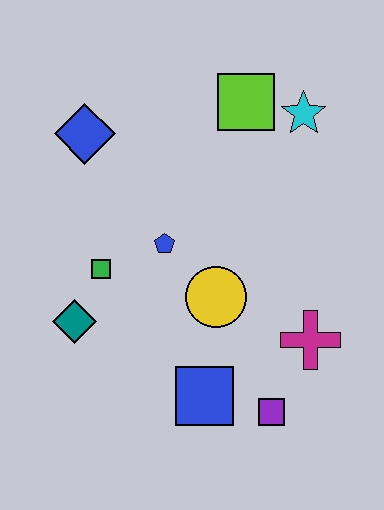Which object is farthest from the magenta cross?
The blue diamond is farthest from the magenta cross.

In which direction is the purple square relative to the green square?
The purple square is to the right of the green square.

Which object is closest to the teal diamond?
The green square is closest to the teal diamond.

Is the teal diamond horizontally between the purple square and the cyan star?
No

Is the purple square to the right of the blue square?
Yes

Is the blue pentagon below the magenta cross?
No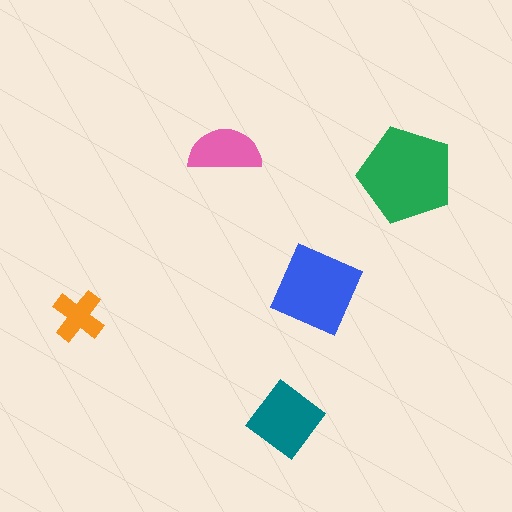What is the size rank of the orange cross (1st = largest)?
5th.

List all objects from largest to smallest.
The green pentagon, the blue square, the teal diamond, the pink semicircle, the orange cross.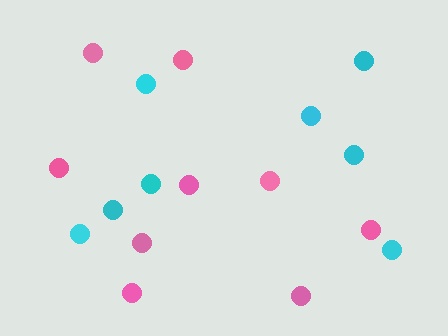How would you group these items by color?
There are 2 groups: one group of cyan circles (8) and one group of pink circles (9).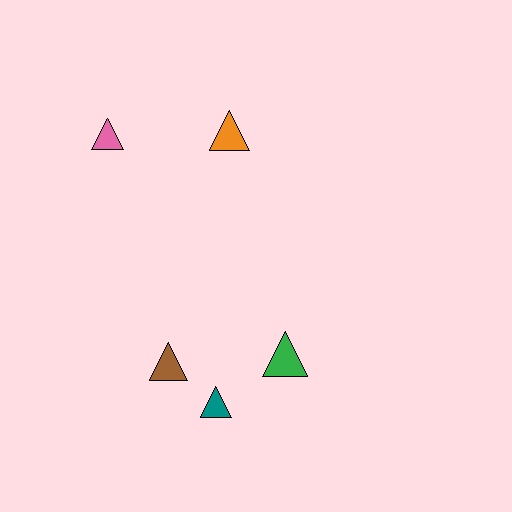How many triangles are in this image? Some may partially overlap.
There are 5 triangles.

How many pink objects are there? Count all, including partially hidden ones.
There is 1 pink object.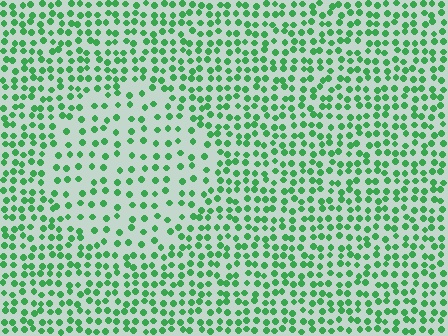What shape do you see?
I see a circle.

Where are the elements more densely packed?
The elements are more densely packed outside the circle boundary.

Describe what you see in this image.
The image contains small green elements arranged at two different densities. A circle-shaped region is visible where the elements are less densely packed than the surrounding area.